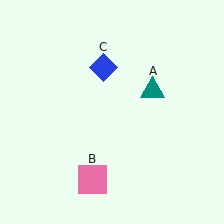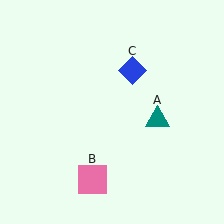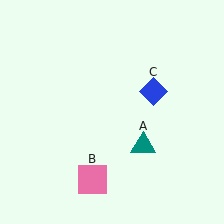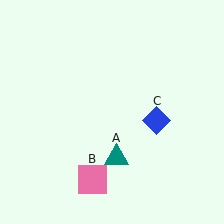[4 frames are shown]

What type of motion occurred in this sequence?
The teal triangle (object A), blue diamond (object C) rotated clockwise around the center of the scene.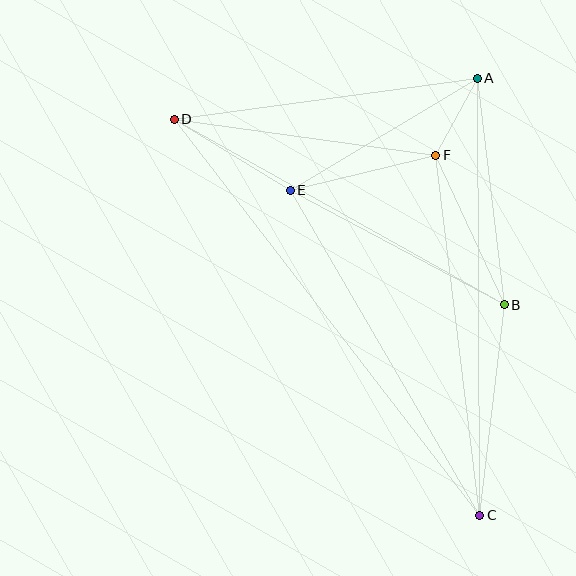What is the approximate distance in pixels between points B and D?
The distance between B and D is approximately 379 pixels.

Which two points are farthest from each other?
Points C and D are farthest from each other.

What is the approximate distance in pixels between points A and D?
The distance between A and D is approximately 306 pixels.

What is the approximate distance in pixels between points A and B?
The distance between A and B is approximately 228 pixels.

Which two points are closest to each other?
Points A and F are closest to each other.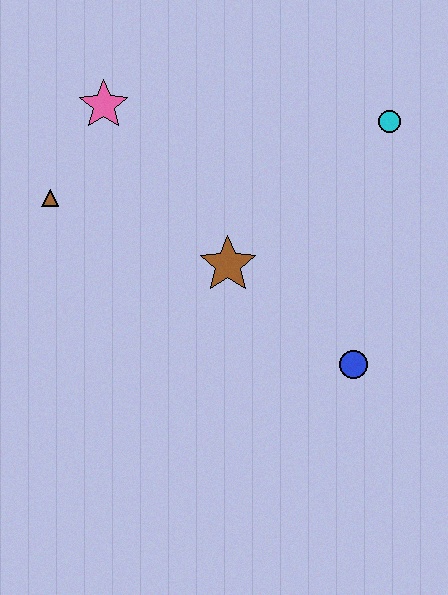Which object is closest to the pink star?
The brown triangle is closest to the pink star.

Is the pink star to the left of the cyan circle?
Yes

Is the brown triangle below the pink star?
Yes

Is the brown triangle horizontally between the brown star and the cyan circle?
No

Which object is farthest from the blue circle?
The pink star is farthest from the blue circle.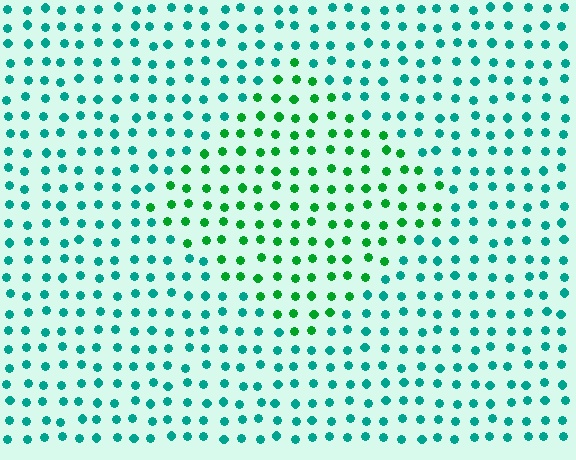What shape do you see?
I see a diamond.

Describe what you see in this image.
The image is filled with small teal elements in a uniform arrangement. A diamond-shaped region is visible where the elements are tinted to a slightly different hue, forming a subtle color boundary.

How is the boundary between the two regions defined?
The boundary is defined purely by a slight shift in hue (about 39 degrees). Spacing, size, and orientation are identical on both sides.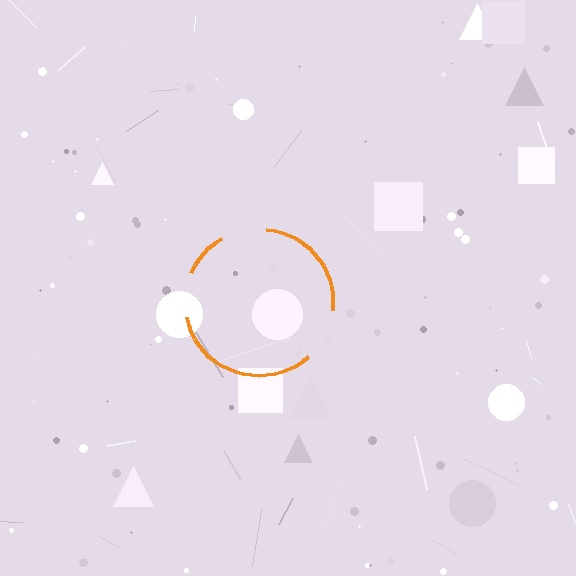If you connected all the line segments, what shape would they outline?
They would outline a circle.